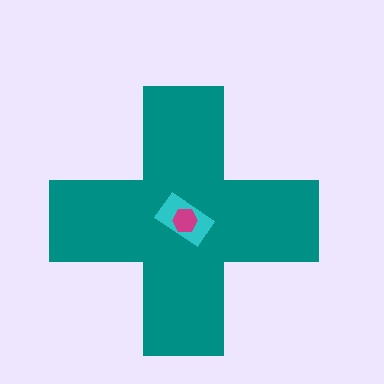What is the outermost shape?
The teal cross.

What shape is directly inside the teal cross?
The cyan rectangle.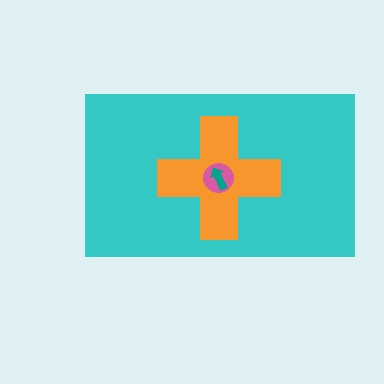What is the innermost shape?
The teal arrow.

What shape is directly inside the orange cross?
The pink circle.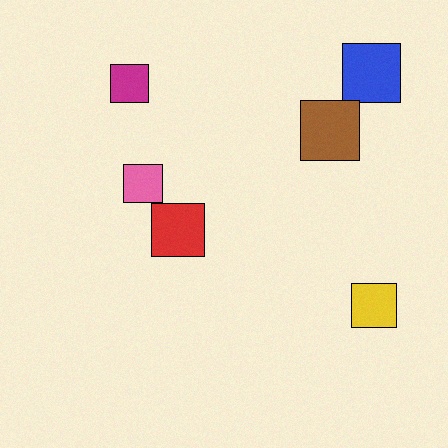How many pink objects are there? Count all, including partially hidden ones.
There is 1 pink object.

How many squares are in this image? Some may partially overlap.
There are 6 squares.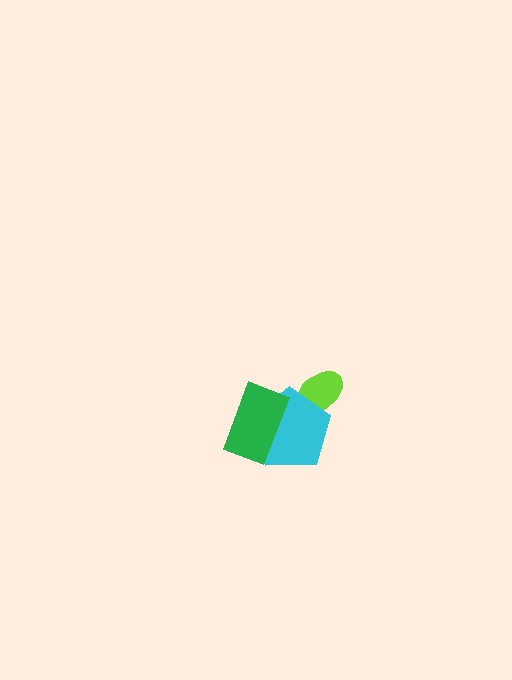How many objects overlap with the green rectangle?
1 object overlaps with the green rectangle.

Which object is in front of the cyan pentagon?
The green rectangle is in front of the cyan pentagon.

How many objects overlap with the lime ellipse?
1 object overlaps with the lime ellipse.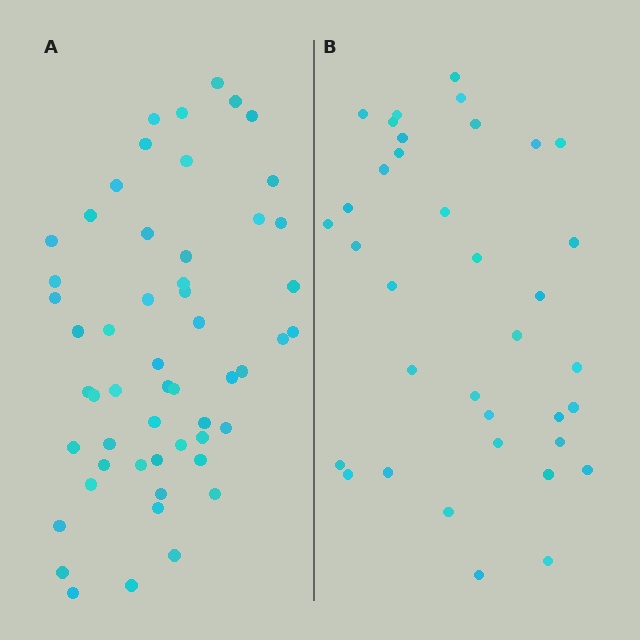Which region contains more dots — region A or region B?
Region A (the left region) has more dots.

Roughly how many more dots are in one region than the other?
Region A has approximately 20 more dots than region B.